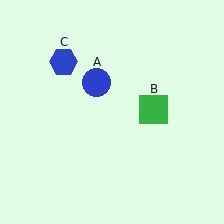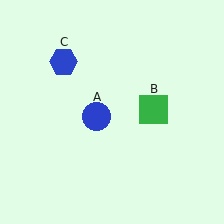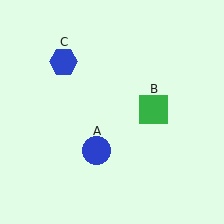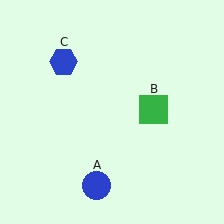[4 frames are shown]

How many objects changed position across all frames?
1 object changed position: blue circle (object A).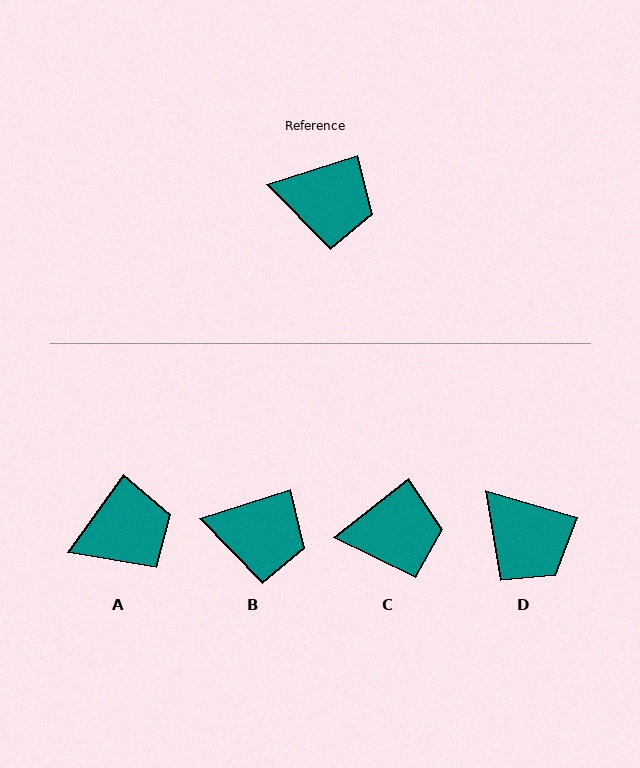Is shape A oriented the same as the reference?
No, it is off by about 36 degrees.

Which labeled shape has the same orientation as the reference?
B.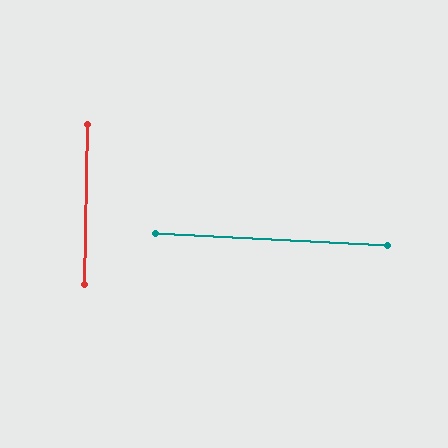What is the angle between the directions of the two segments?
Approximately 88 degrees.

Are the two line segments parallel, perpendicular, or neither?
Perpendicular — they meet at approximately 88°.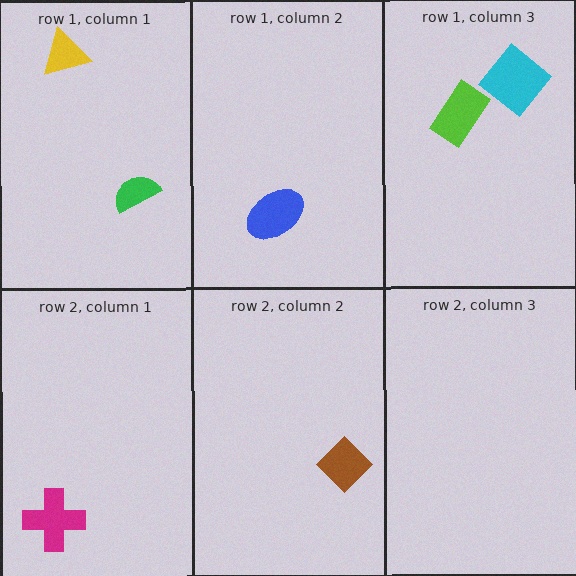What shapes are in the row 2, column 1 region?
The magenta cross.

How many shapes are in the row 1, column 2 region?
1.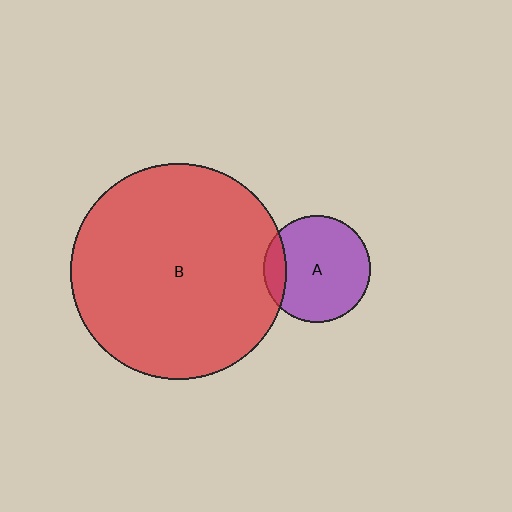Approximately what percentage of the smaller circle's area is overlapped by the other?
Approximately 15%.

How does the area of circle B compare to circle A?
Approximately 4.1 times.